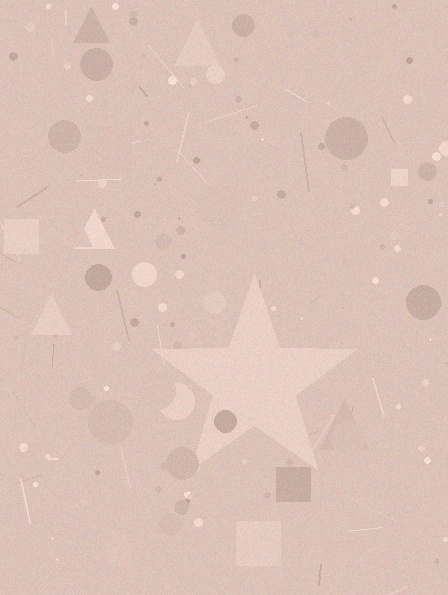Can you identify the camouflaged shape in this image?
The camouflaged shape is a star.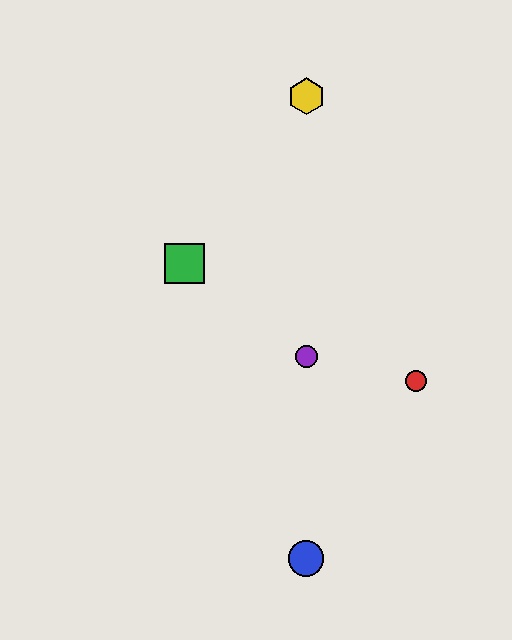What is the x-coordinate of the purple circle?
The purple circle is at x≈306.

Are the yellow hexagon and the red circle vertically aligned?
No, the yellow hexagon is at x≈306 and the red circle is at x≈416.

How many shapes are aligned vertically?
3 shapes (the blue circle, the yellow hexagon, the purple circle) are aligned vertically.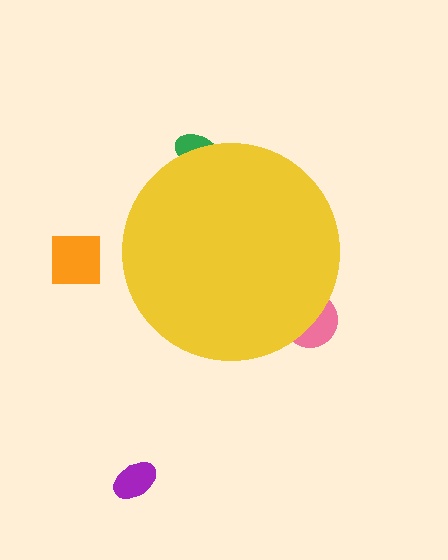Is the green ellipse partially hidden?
Yes, the green ellipse is partially hidden behind the yellow circle.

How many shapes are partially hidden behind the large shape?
2 shapes are partially hidden.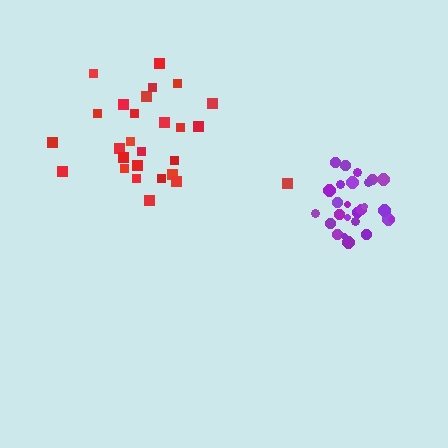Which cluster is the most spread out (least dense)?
Red.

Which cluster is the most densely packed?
Purple.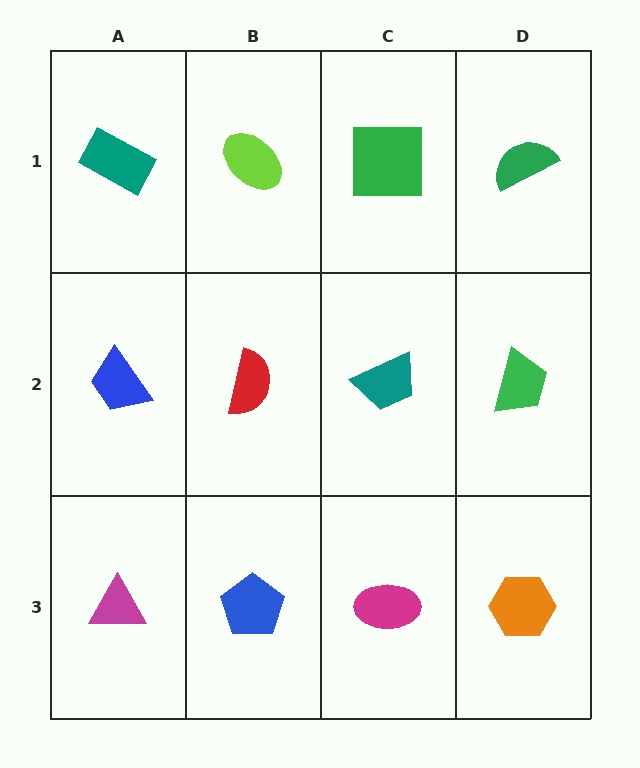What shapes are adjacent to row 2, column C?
A green square (row 1, column C), a magenta ellipse (row 3, column C), a red semicircle (row 2, column B), a green trapezoid (row 2, column D).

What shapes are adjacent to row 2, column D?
A green semicircle (row 1, column D), an orange hexagon (row 3, column D), a teal trapezoid (row 2, column C).